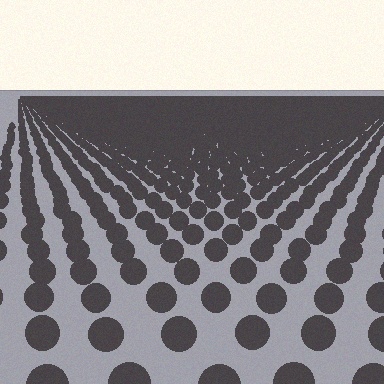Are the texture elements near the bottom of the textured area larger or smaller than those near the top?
Larger. Near the bottom, elements are closer to the viewer and appear at a bigger on-screen size.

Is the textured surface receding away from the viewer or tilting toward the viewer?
The surface is receding away from the viewer. Texture elements get smaller and denser toward the top.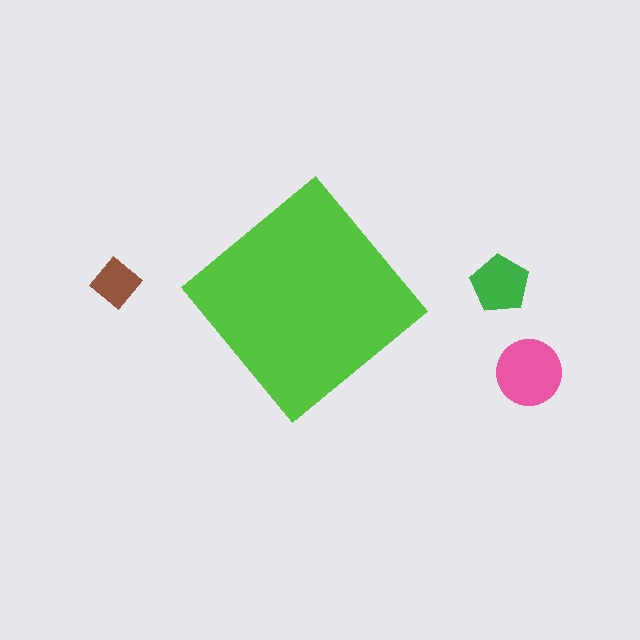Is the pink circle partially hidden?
No, the pink circle is fully visible.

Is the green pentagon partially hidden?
No, the green pentagon is fully visible.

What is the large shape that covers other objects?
A lime diamond.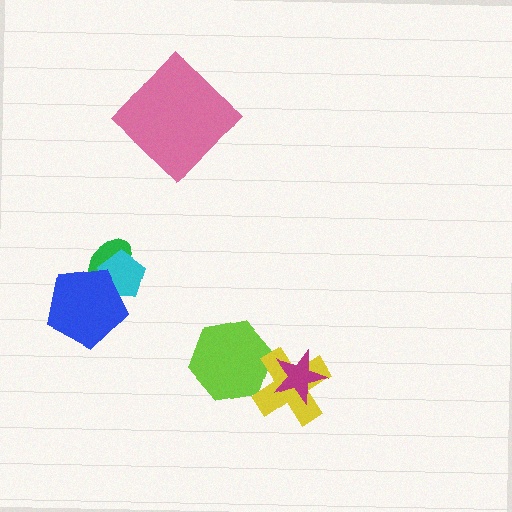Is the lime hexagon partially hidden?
Yes, it is partially covered by another shape.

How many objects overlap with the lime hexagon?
1 object overlaps with the lime hexagon.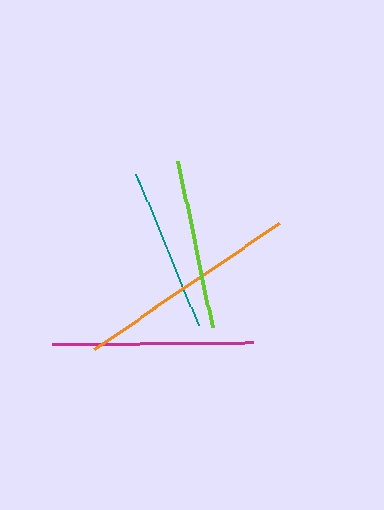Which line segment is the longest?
The orange line is the longest at approximately 224 pixels.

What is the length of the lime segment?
The lime segment is approximately 169 pixels long.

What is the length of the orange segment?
The orange segment is approximately 224 pixels long.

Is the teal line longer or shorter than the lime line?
The lime line is longer than the teal line.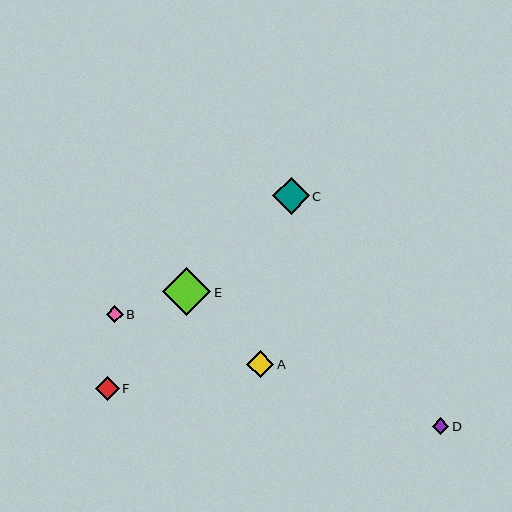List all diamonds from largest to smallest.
From largest to smallest: E, C, A, F, B, D.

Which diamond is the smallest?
Diamond D is the smallest with a size of approximately 16 pixels.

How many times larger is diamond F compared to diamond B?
Diamond F is approximately 1.4 times the size of diamond B.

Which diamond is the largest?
Diamond E is the largest with a size of approximately 48 pixels.